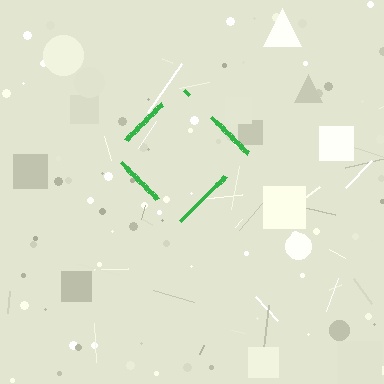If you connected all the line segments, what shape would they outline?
They would outline a diamond.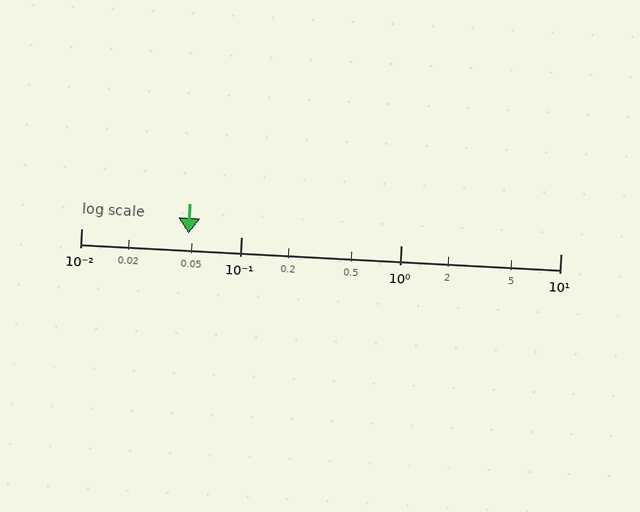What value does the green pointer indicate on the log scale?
The pointer indicates approximately 0.047.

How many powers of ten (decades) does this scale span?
The scale spans 3 decades, from 0.01 to 10.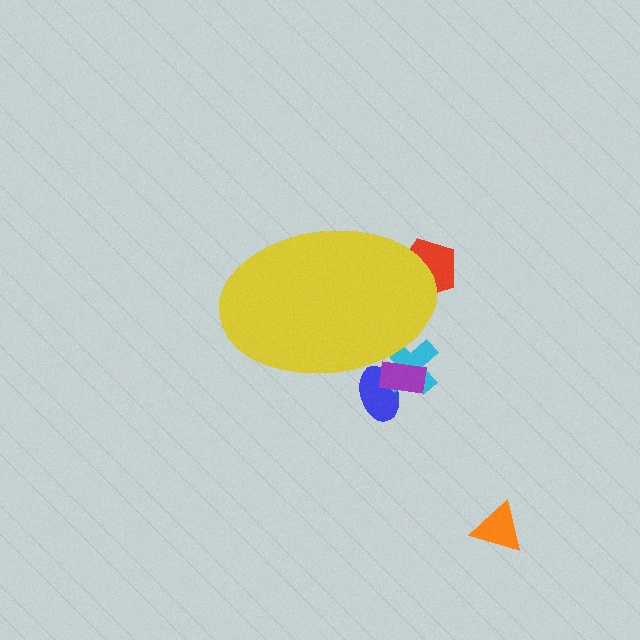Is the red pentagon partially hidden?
Yes, the red pentagon is partially hidden behind the yellow ellipse.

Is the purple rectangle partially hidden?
Yes, the purple rectangle is partially hidden behind the yellow ellipse.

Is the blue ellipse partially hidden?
Yes, the blue ellipse is partially hidden behind the yellow ellipse.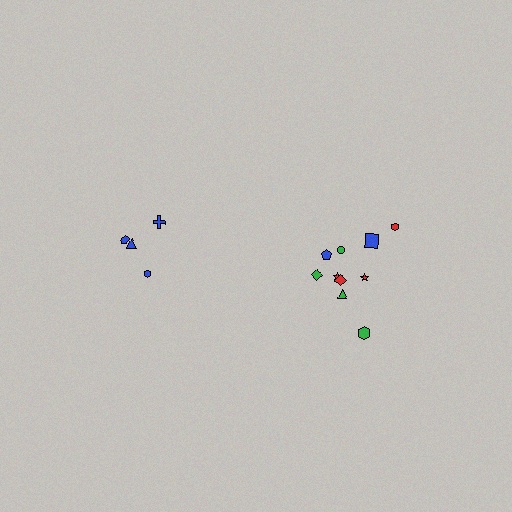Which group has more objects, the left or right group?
The right group.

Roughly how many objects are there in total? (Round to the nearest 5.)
Roughly 15 objects in total.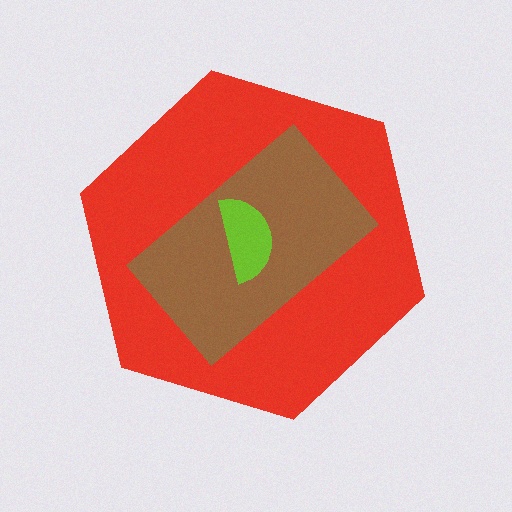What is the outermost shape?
The red hexagon.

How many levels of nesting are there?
3.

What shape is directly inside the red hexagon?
The brown rectangle.